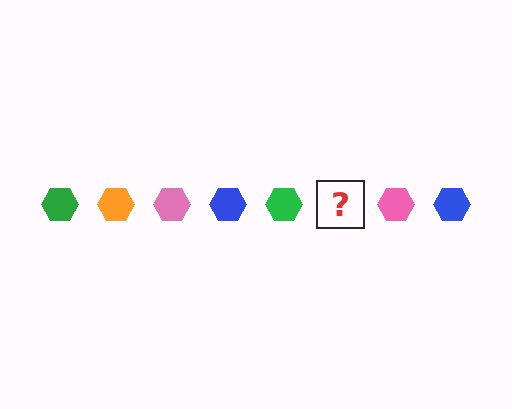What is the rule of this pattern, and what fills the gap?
The rule is that the pattern cycles through green, orange, pink, blue hexagons. The gap should be filled with an orange hexagon.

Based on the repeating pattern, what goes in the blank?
The blank should be an orange hexagon.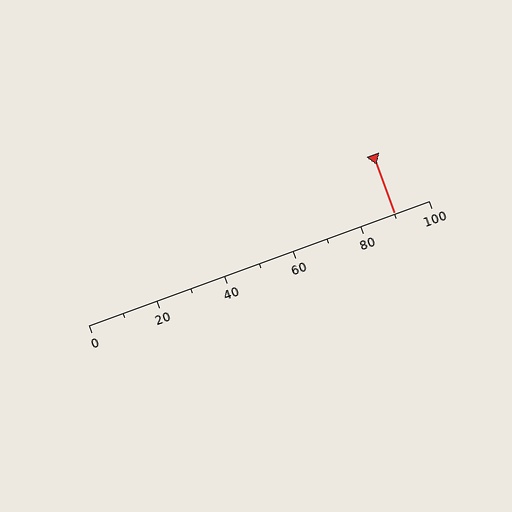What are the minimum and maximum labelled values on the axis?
The axis runs from 0 to 100.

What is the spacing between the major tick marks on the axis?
The major ticks are spaced 20 apart.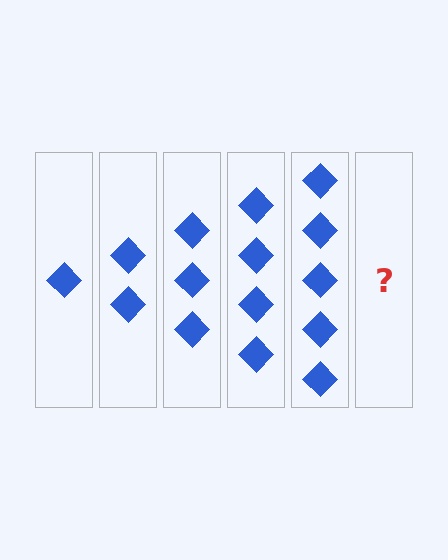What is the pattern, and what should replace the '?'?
The pattern is that each step adds one more diamond. The '?' should be 6 diamonds.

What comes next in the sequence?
The next element should be 6 diamonds.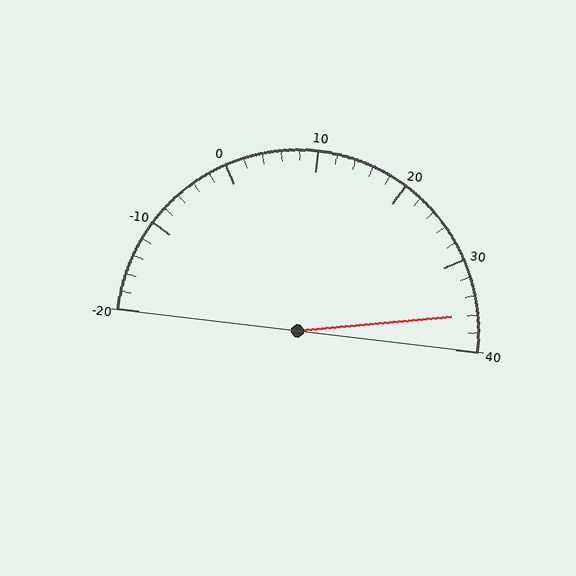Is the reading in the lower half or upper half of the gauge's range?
The reading is in the upper half of the range (-20 to 40).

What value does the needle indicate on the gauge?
The needle indicates approximately 36.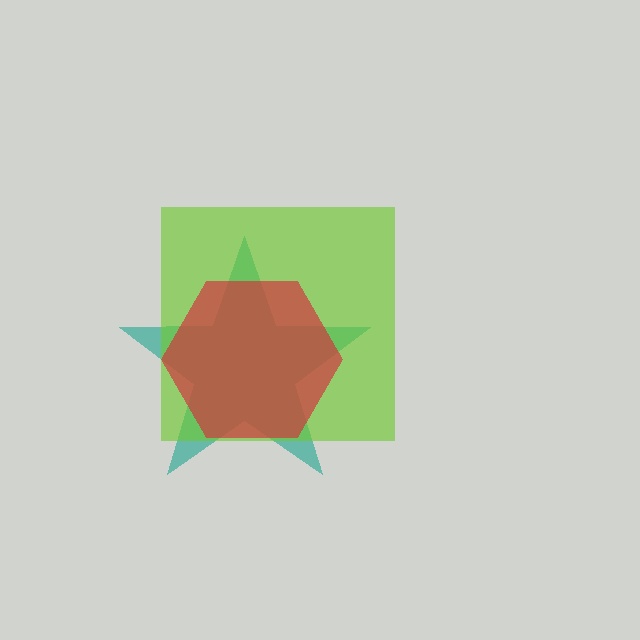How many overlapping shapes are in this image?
There are 3 overlapping shapes in the image.